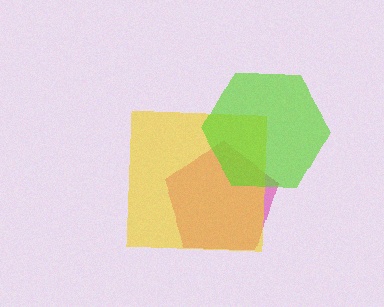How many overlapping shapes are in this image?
There are 3 overlapping shapes in the image.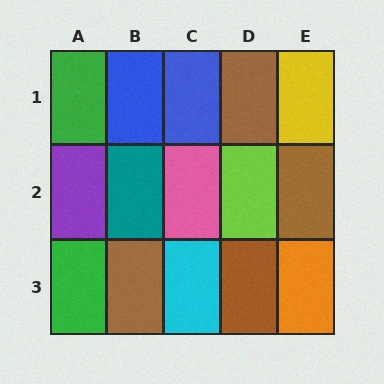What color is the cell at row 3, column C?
Cyan.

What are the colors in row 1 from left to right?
Green, blue, blue, brown, yellow.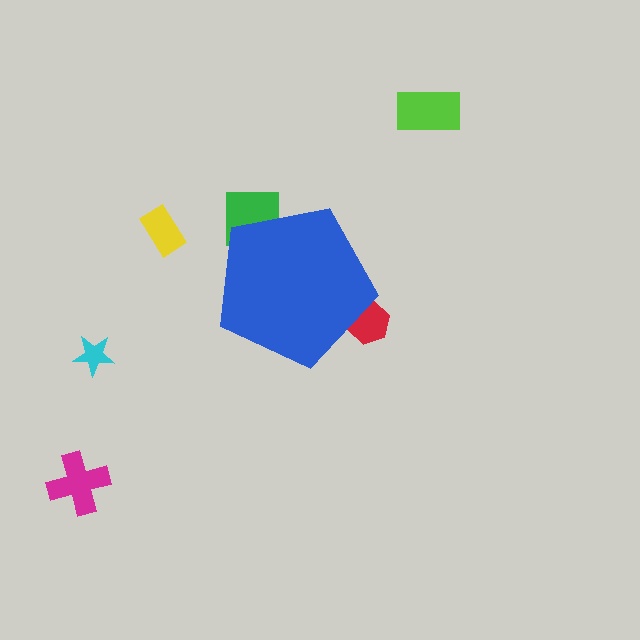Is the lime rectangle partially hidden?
No, the lime rectangle is fully visible.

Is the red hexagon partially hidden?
Yes, the red hexagon is partially hidden behind the blue pentagon.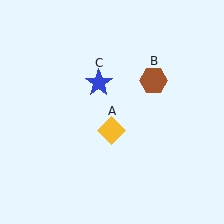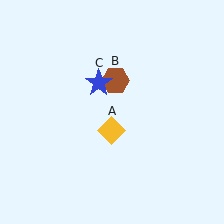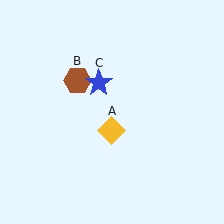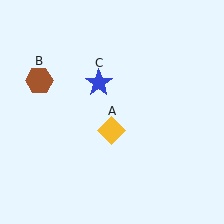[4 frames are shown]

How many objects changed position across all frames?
1 object changed position: brown hexagon (object B).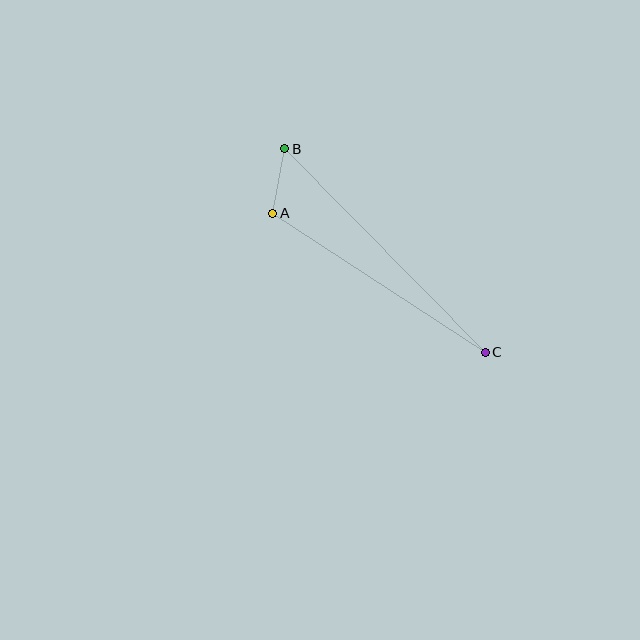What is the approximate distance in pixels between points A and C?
The distance between A and C is approximately 254 pixels.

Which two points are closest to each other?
Points A and B are closest to each other.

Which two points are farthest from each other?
Points B and C are farthest from each other.